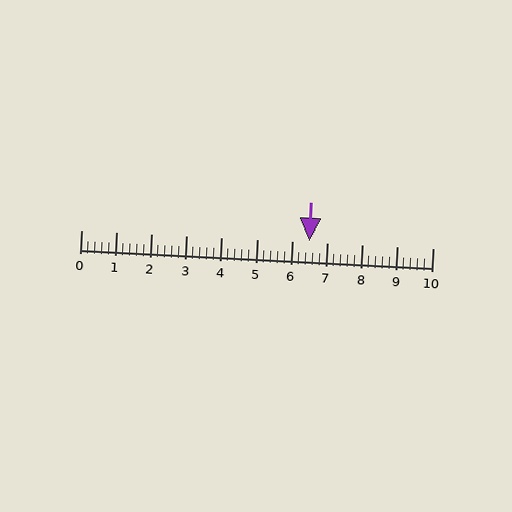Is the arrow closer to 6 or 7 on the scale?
The arrow is closer to 7.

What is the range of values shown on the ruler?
The ruler shows values from 0 to 10.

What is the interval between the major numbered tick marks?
The major tick marks are spaced 1 units apart.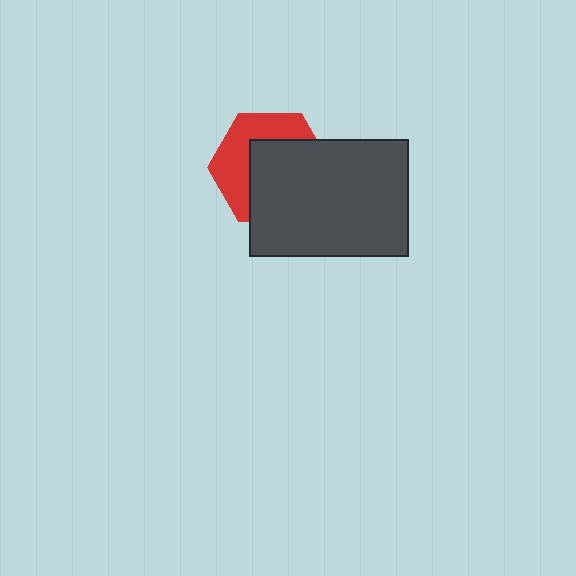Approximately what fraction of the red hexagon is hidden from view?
Roughly 56% of the red hexagon is hidden behind the dark gray rectangle.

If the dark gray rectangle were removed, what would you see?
You would see the complete red hexagon.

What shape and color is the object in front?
The object in front is a dark gray rectangle.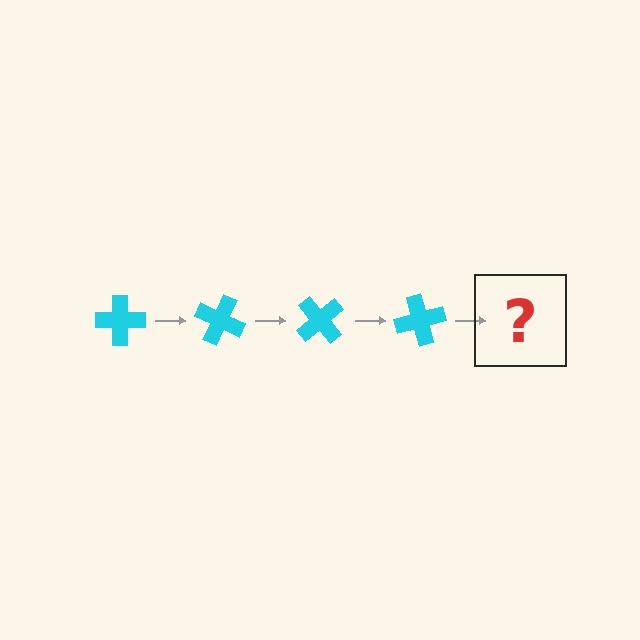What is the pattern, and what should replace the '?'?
The pattern is that the cross rotates 25 degrees each step. The '?' should be a cyan cross rotated 100 degrees.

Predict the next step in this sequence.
The next step is a cyan cross rotated 100 degrees.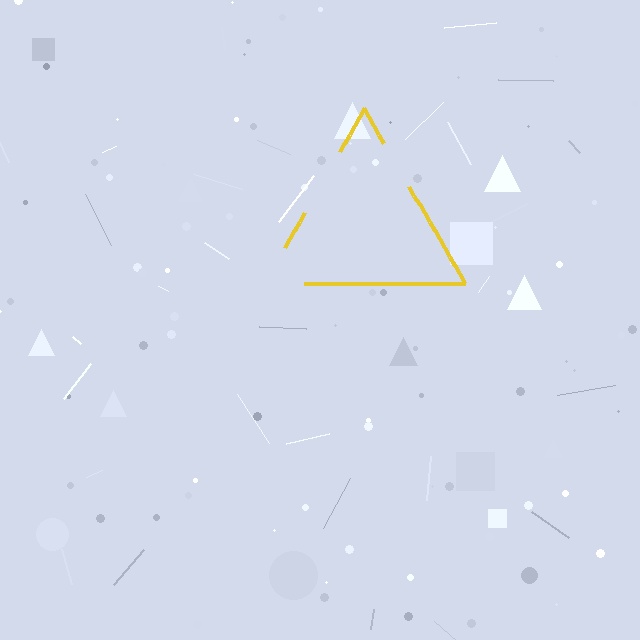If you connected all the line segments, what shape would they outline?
They would outline a triangle.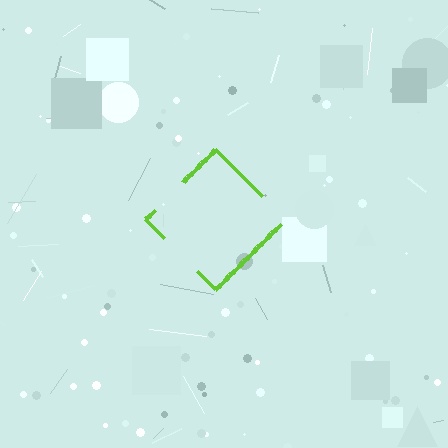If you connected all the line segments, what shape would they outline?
They would outline a diamond.